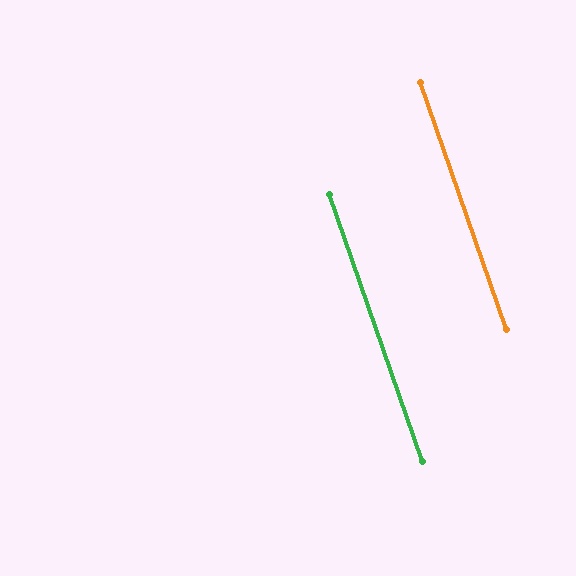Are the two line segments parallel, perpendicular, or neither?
Parallel — their directions differ by only 0.1°.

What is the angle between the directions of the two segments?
Approximately 0 degrees.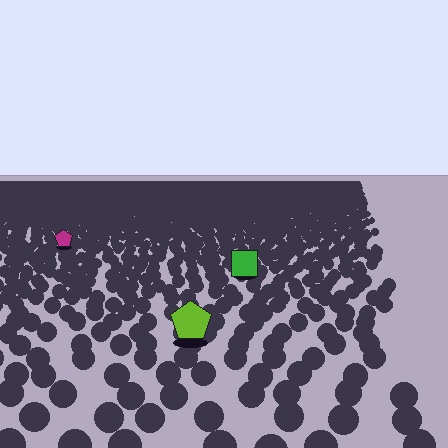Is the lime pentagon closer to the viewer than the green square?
Yes. The lime pentagon is closer — you can tell from the texture gradient: the ground texture is coarser near it.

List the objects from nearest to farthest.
From nearest to farthest: the lime pentagon, the green square, the magenta pentagon.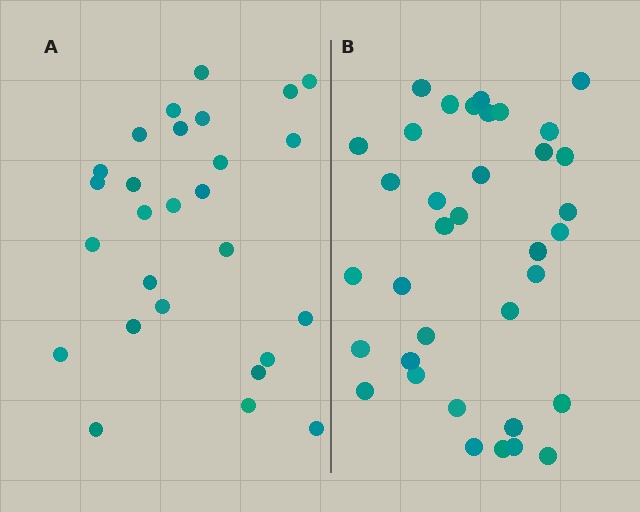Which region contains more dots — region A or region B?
Region B (the right region) has more dots.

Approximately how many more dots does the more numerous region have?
Region B has roughly 8 or so more dots than region A.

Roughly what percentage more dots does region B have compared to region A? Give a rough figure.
About 35% more.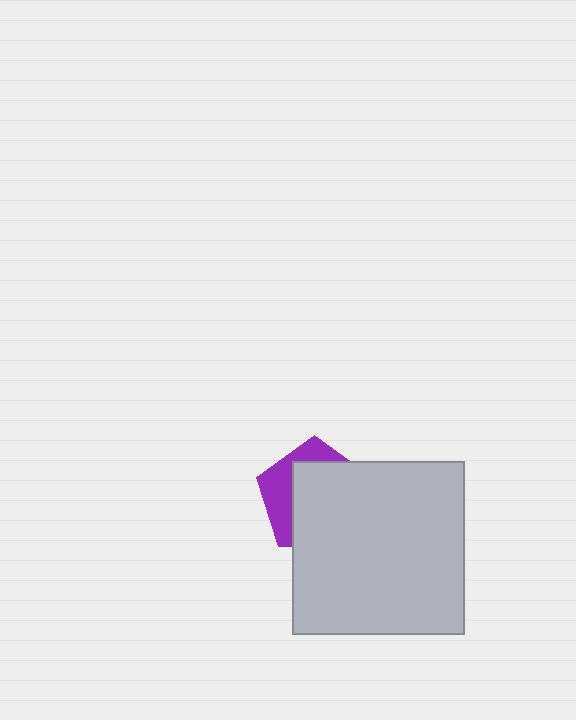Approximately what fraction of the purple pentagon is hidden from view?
Roughly 66% of the purple pentagon is hidden behind the light gray square.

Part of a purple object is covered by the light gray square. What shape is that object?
It is a pentagon.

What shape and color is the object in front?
The object in front is a light gray square.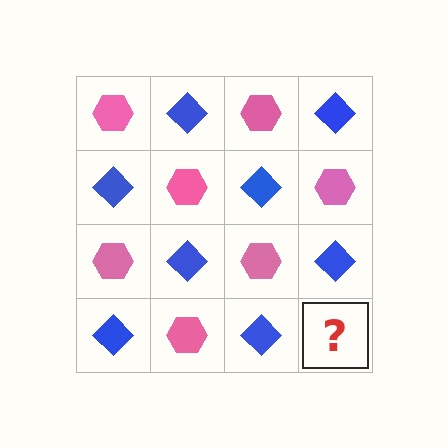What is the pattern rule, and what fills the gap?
The rule is that it alternates pink hexagon and blue diamond in a checkerboard pattern. The gap should be filled with a pink hexagon.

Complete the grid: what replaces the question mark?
The question mark should be replaced with a pink hexagon.